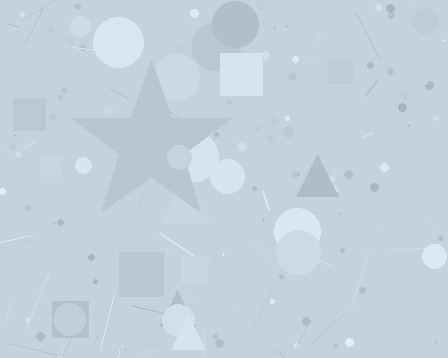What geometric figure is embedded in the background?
A star is embedded in the background.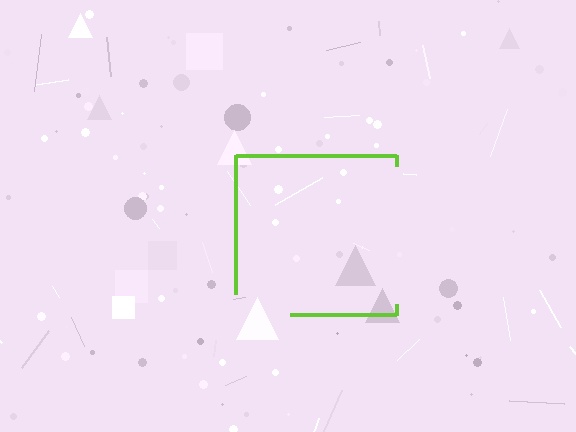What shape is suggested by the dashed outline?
The dashed outline suggests a square.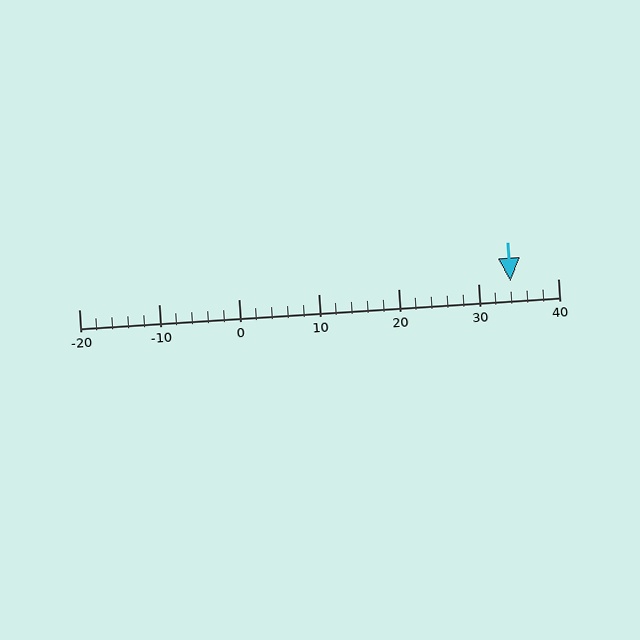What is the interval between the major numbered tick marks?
The major tick marks are spaced 10 units apart.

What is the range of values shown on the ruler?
The ruler shows values from -20 to 40.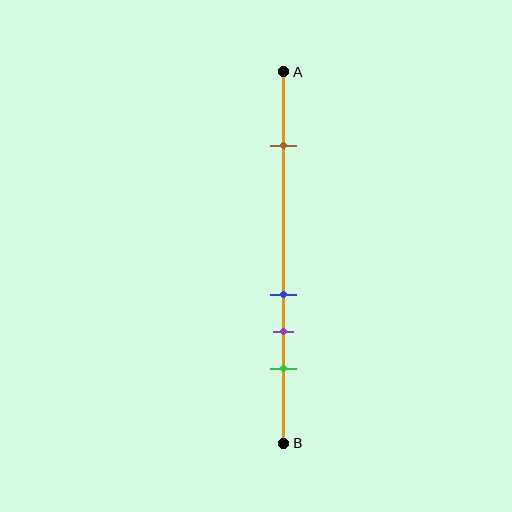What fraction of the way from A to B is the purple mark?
The purple mark is approximately 70% (0.7) of the way from A to B.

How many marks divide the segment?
There are 4 marks dividing the segment.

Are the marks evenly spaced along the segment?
No, the marks are not evenly spaced.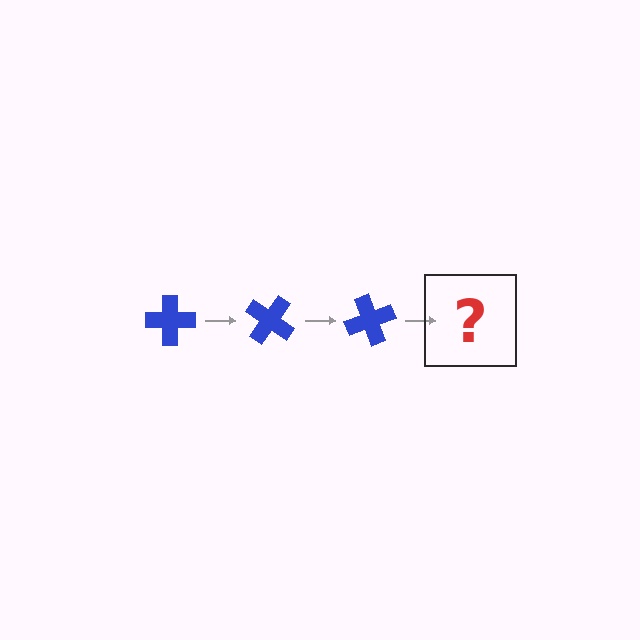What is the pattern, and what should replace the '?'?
The pattern is that the cross rotates 35 degrees each step. The '?' should be a blue cross rotated 105 degrees.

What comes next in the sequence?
The next element should be a blue cross rotated 105 degrees.